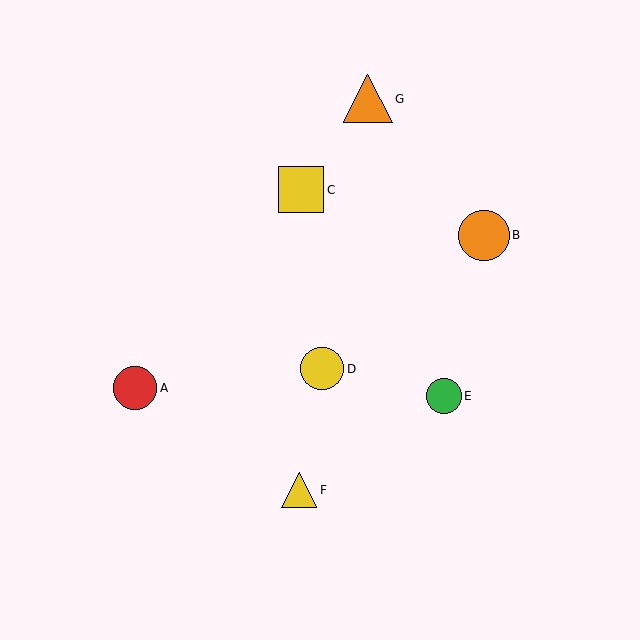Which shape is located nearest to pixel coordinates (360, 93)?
The orange triangle (labeled G) at (368, 99) is nearest to that location.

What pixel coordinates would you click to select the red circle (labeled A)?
Click at (135, 388) to select the red circle A.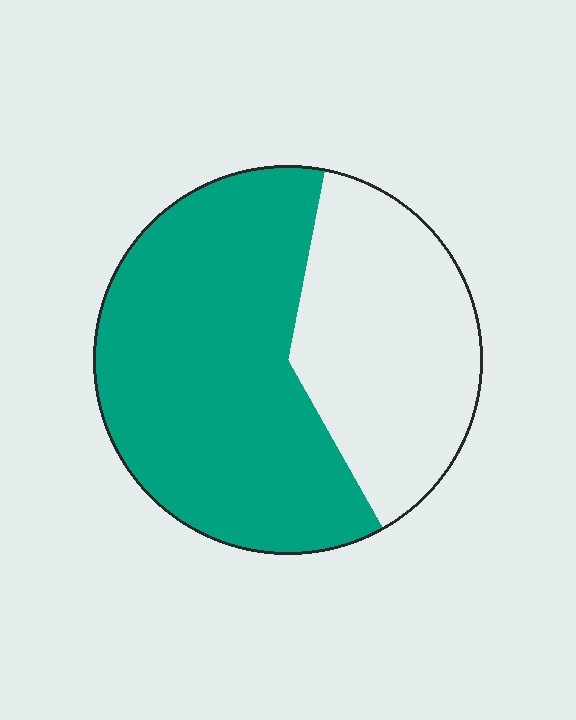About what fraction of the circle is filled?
About five eighths (5/8).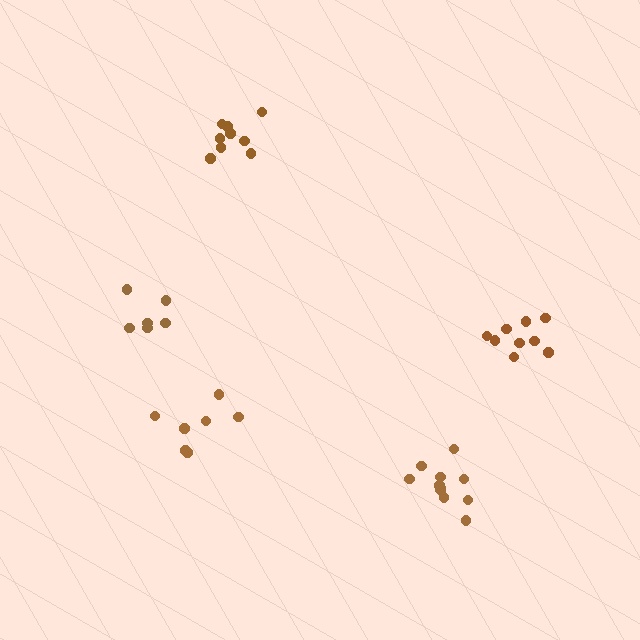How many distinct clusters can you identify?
There are 5 distinct clusters.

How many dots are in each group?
Group 1: 6 dots, Group 2: 7 dots, Group 3: 9 dots, Group 4: 11 dots, Group 5: 9 dots (42 total).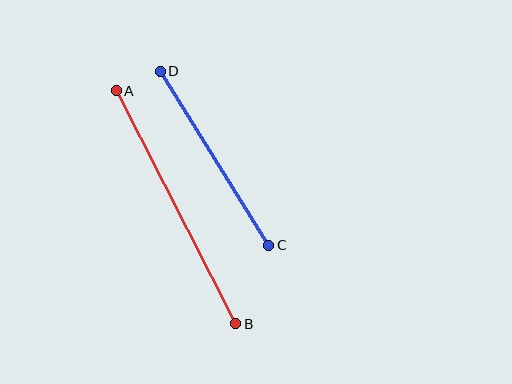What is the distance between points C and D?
The distance is approximately 205 pixels.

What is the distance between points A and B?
The distance is approximately 262 pixels.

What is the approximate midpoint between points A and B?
The midpoint is at approximately (176, 207) pixels.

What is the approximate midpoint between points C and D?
The midpoint is at approximately (215, 158) pixels.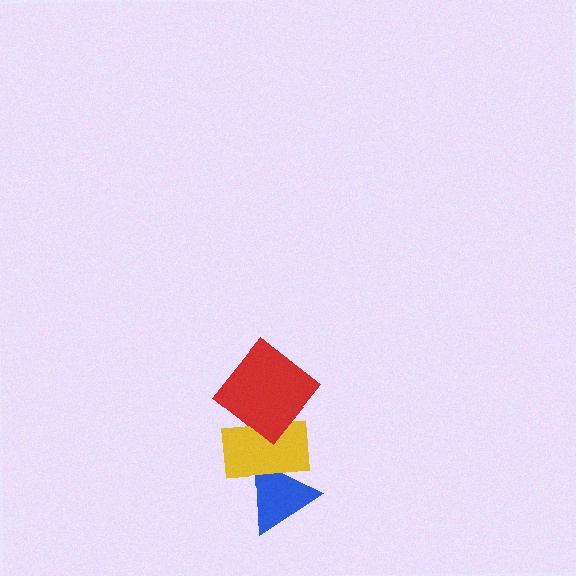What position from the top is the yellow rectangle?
The yellow rectangle is 2nd from the top.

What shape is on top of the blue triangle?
The yellow rectangle is on top of the blue triangle.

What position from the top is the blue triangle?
The blue triangle is 3rd from the top.